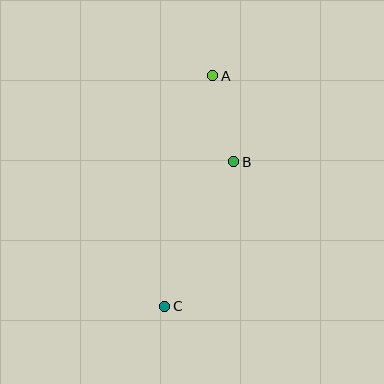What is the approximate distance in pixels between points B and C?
The distance between B and C is approximately 160 pixels.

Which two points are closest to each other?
Points A and B are closest to each other.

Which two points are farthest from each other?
Points A and C are farthest from each other.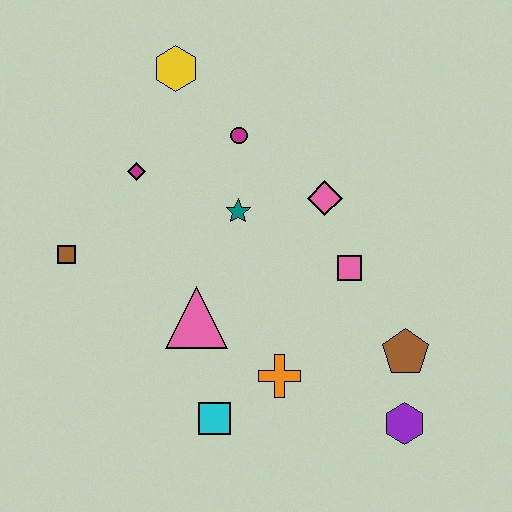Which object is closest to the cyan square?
The orange cross is closest to the cyan square.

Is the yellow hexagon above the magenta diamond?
Yes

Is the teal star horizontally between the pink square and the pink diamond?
No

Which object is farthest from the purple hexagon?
The yellow hexagon is farthest from the purple hexagon.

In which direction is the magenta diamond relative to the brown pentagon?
The magenta diamond is to the left of the brown pentagon.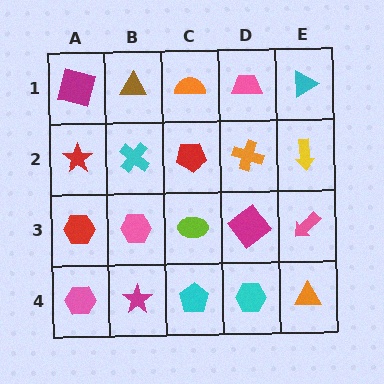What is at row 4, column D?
A cyan hexagon.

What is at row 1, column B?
A brown triangle.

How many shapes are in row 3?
5 shapes.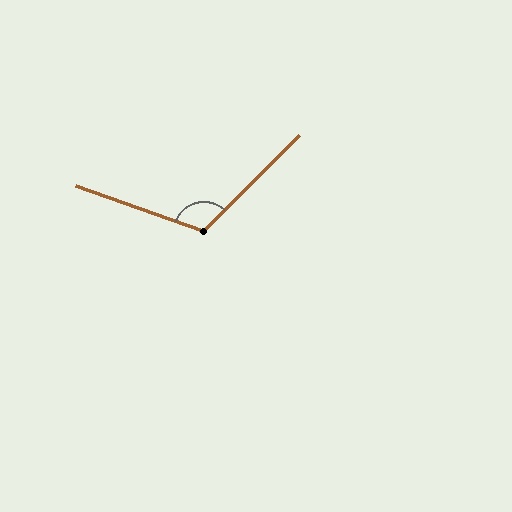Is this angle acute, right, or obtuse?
It is obtuse.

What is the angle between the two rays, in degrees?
Approximately 115 degrees.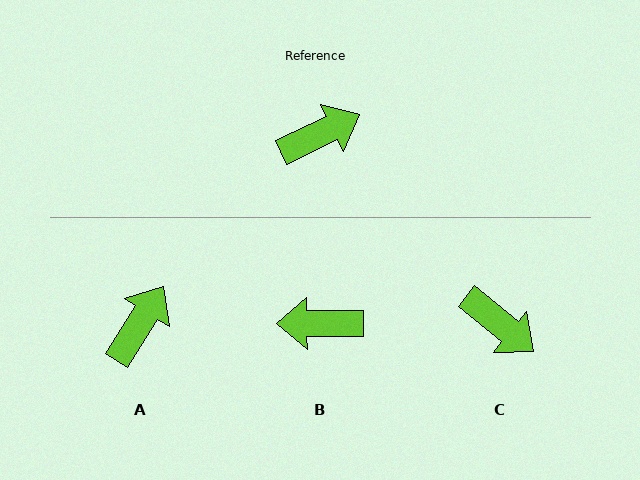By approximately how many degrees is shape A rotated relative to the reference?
Approximately 32 degrees counter-clockwise.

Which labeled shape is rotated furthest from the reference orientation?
B, about 154 degrees away.